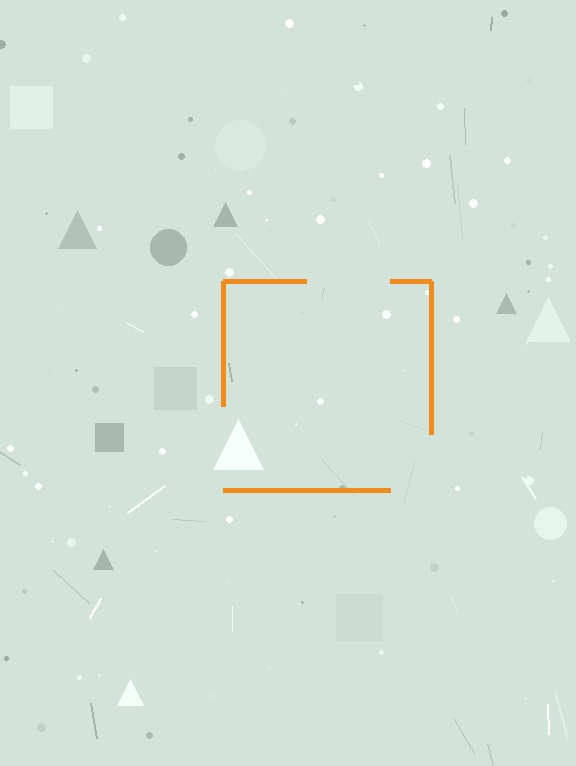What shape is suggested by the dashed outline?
The dashed outline suggests a square.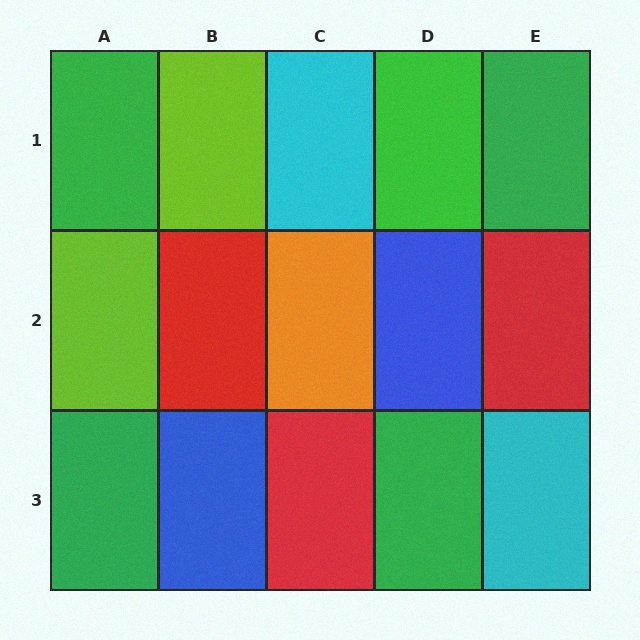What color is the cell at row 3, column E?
Cyan.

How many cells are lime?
2 cells are lime.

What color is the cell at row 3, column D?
Green.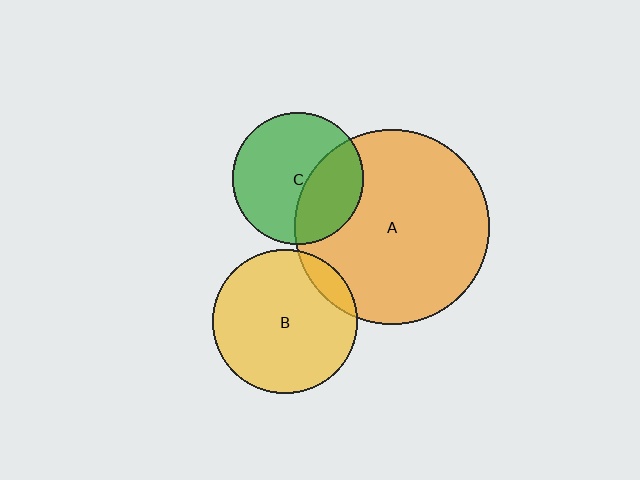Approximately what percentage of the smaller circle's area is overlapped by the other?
Approximately 10%.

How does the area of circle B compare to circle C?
Approximately 1.2 times.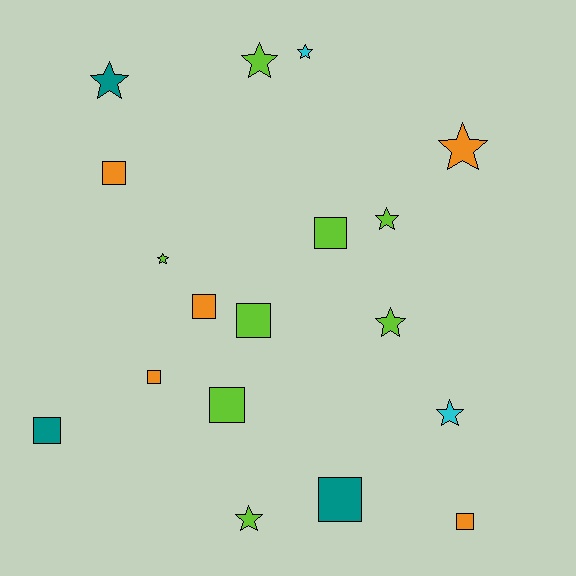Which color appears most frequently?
Lime, with 8 objects.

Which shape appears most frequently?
Star, with 9 objects.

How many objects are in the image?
There are 18 objects.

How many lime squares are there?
There are 3 lime squares.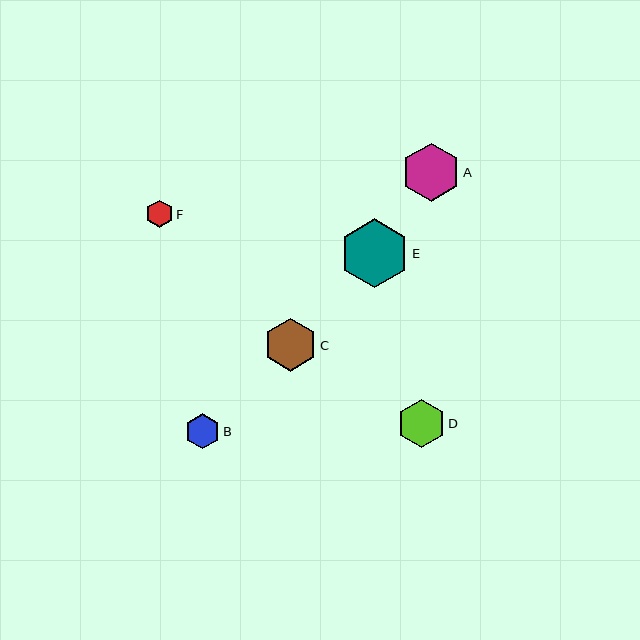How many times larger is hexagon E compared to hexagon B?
Hexagon E is approximately 2.0 times the size of hexagon B.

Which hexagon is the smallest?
Hexagon F is the smallest with a size of approximately 27 pixels.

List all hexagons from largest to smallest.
From largest to smallest: E, A, C, D, B, F.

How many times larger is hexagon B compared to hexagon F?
Hexagon B is approximately 1.3 times the size of hexagon F.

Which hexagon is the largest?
Hexagon E is the largest with a size of approximately 69 pixels.